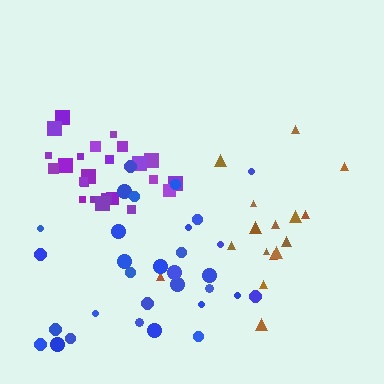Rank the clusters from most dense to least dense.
purple, brown, blue.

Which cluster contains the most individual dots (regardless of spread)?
Blue (31).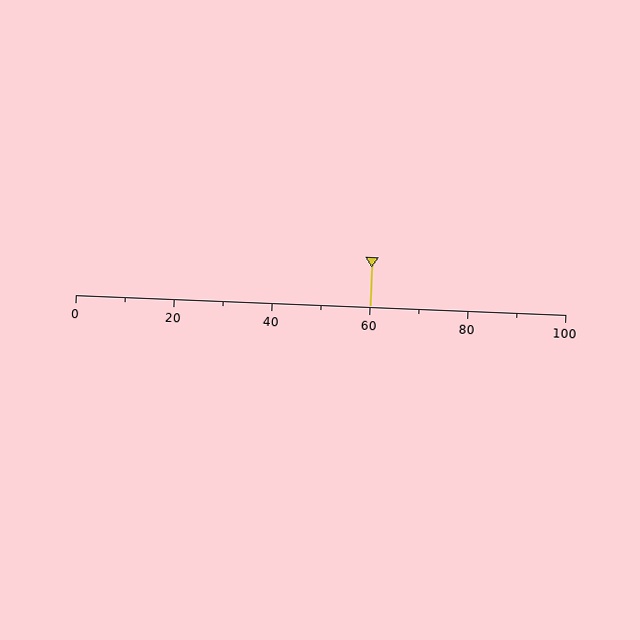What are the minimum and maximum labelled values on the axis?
The axis runs from 0 to 100.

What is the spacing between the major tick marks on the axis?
The major ticks are spaced 20 apart.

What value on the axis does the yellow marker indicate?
The marker indicates approximately 60.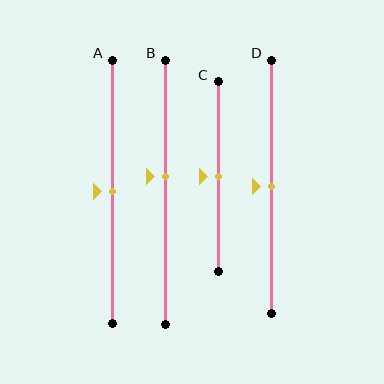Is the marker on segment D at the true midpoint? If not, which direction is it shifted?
Yes, the marker on segment D is at the true midpoint.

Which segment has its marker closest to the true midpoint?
Segment A has its marker closest to the true midpoint.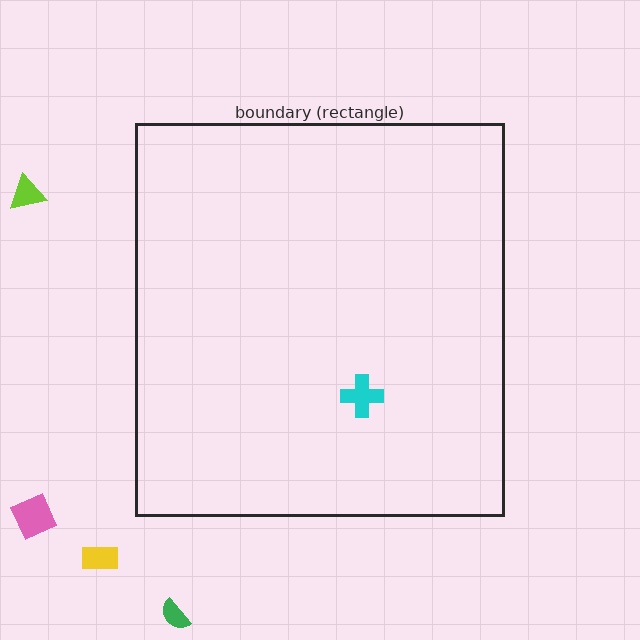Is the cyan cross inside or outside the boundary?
Inside.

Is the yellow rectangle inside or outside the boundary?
Outside.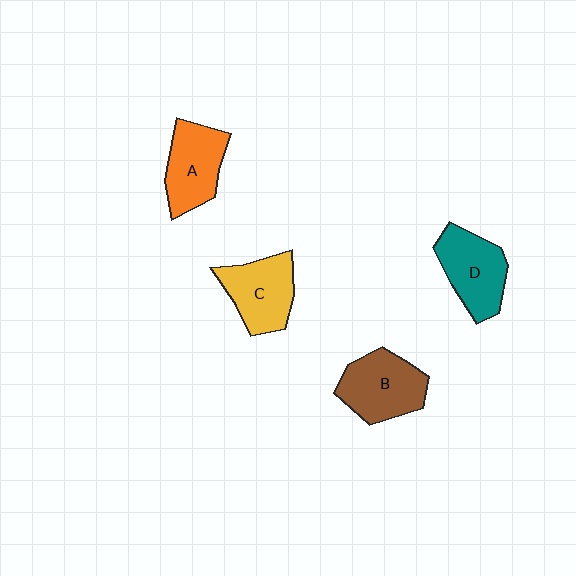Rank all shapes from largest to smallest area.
From largest to smallest: B (brown), D (teal), A (orange), C (yellow).